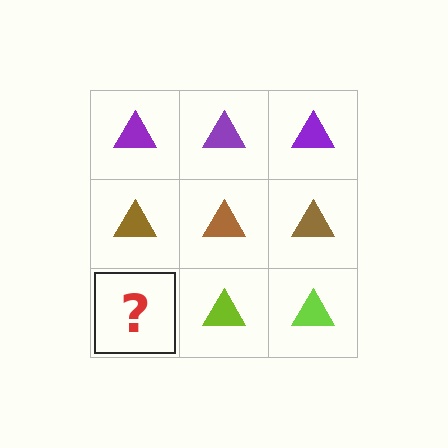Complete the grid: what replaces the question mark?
The question mark should be replaced with a lime triangle.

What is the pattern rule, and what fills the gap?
The rule is that each row has a consistent color. The gap should be filled with a lime triangle.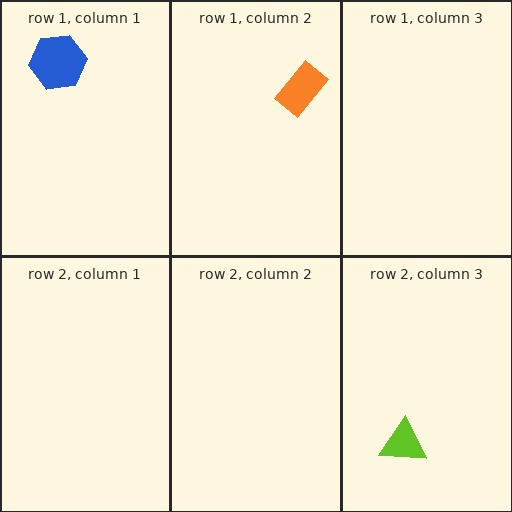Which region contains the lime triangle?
The row 2, column 3 region.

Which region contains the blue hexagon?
The row 1, column 1 region.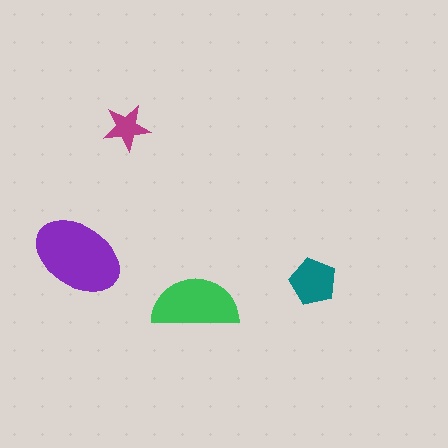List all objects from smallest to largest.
The magenta star, the teal pentagon, the green semicircle, the purple ellipse.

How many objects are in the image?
There are 4 objects in the image.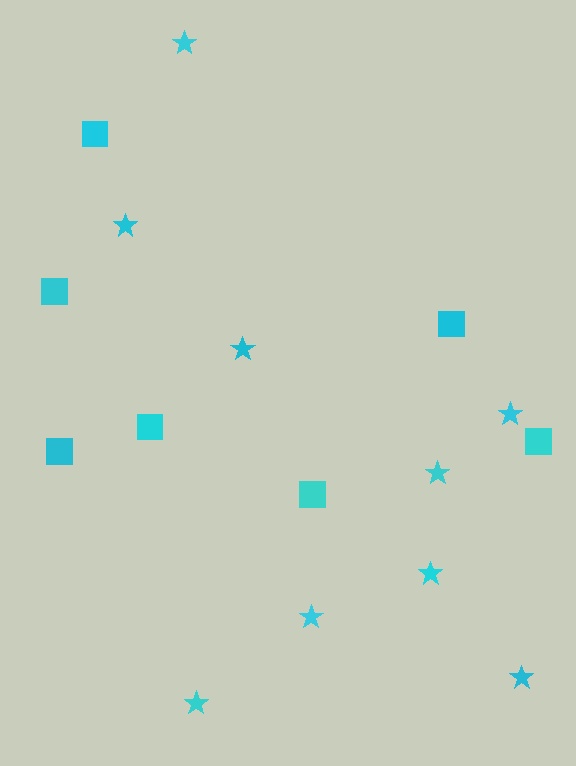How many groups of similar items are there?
There are 2 groups: one group of stars (9) and one group of squares (7).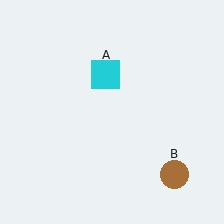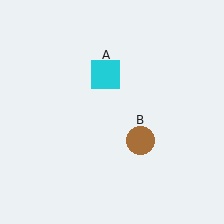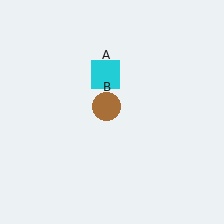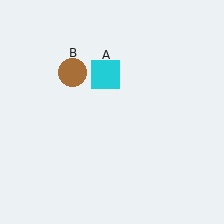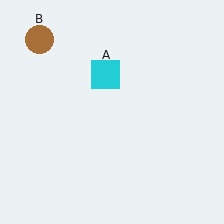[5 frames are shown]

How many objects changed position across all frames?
1 object changed position: brown circle (object B).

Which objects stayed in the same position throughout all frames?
Cyan square (object A) remained stationary.